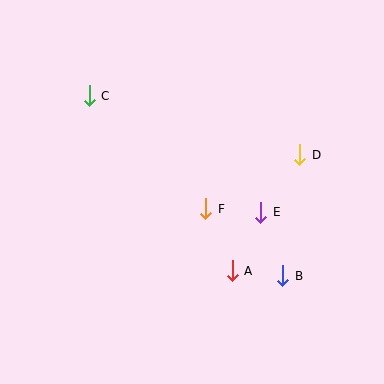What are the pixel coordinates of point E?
Point E is at (261, 212).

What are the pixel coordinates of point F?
Point F is at (206, 209).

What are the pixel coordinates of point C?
Point C is at (89, 96).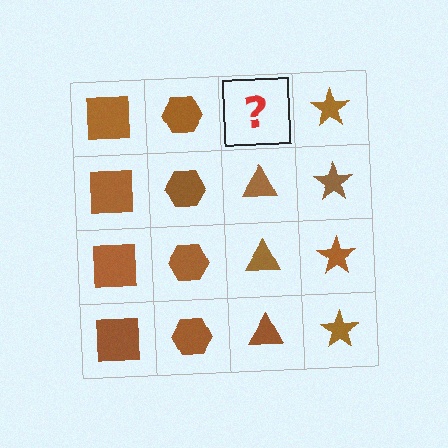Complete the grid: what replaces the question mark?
The question mark should be replaced with a brown triangle.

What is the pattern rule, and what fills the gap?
The rule is that each column has a consistent shape. The gap should be filled with a brown triangle.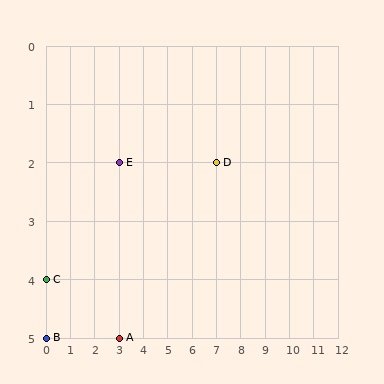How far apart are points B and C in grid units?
Points B and C are 1 row apart.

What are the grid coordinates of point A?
Point A is at grid coordinates (3, 5).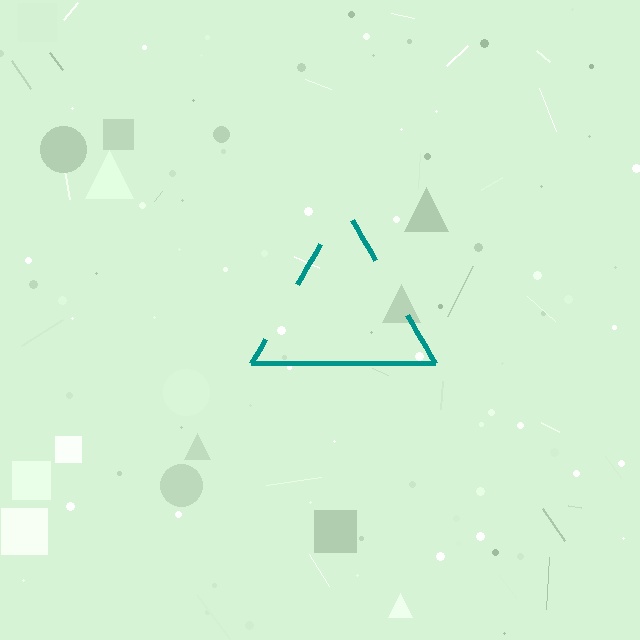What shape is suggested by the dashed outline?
The dashed outline suggests a triangle.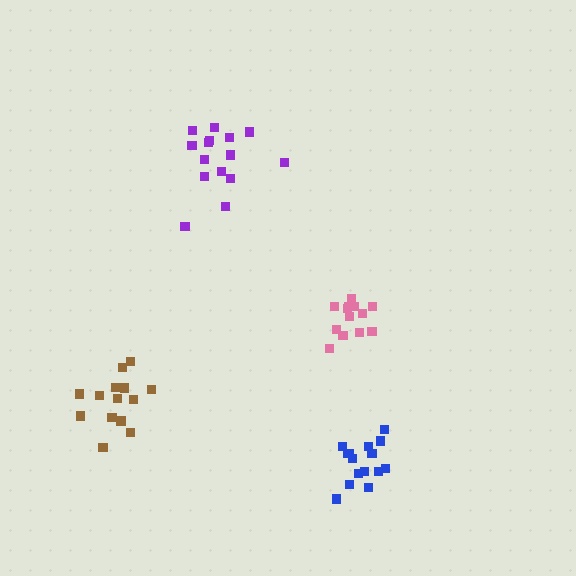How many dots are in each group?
Group 1: 13 dots, Group 2: 15 dots, Group 3: 15 dots, Group 4: 15 dots (58 total).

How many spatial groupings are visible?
There are 4 spatial groupings.